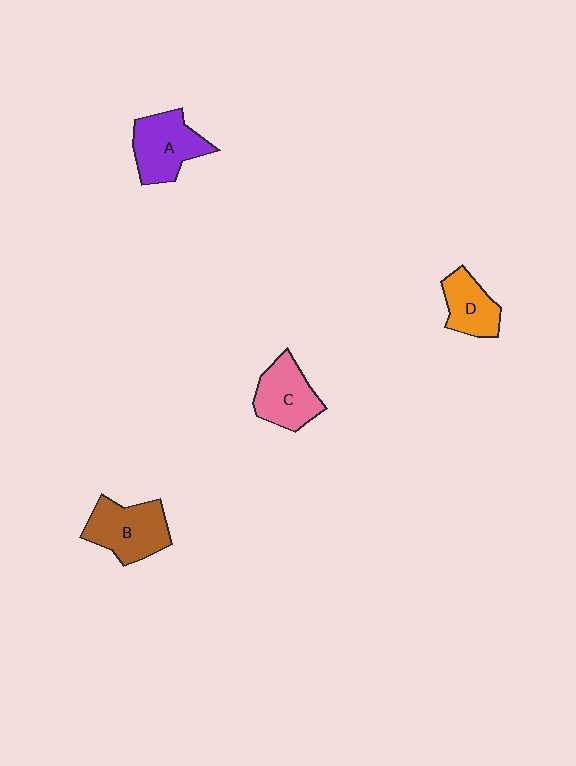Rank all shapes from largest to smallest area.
From largest to smallest: B (brown), A (purple), C (pink), D (orange).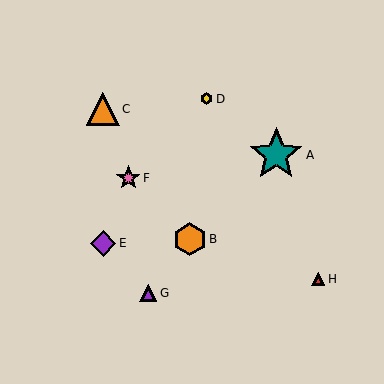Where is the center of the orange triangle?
The center of the orange triangle is at (103, 109).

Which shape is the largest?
The teal star (labeled A) is the largest.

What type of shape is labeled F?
Shape F is a pink star.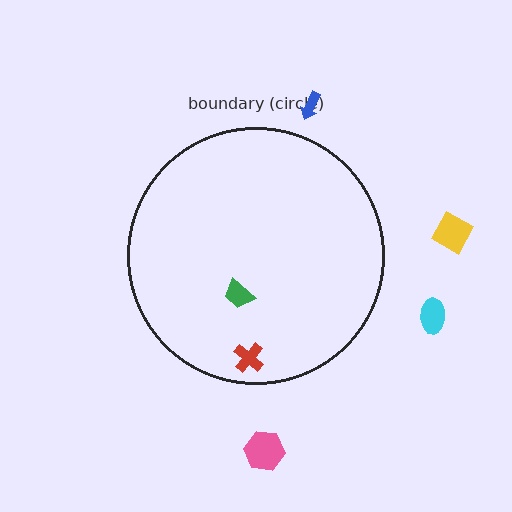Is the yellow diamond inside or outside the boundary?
Outside.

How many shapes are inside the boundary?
2 inside, 4 outside.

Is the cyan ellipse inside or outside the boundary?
Outside.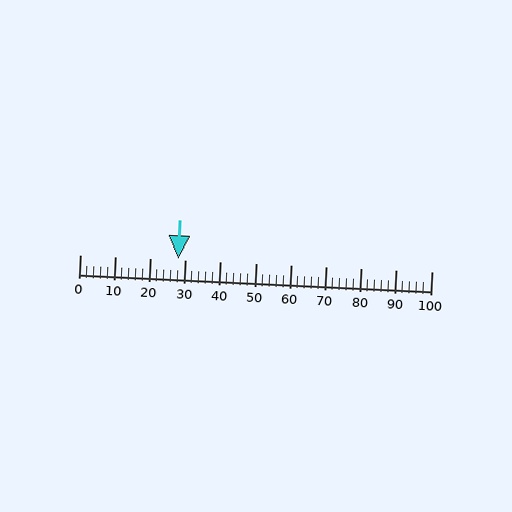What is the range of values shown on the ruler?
The ruler shows values from 0 to 100.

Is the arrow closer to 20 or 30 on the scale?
The arrow is closer to 30.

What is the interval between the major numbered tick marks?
The major tick marks are spaced 10 units apart.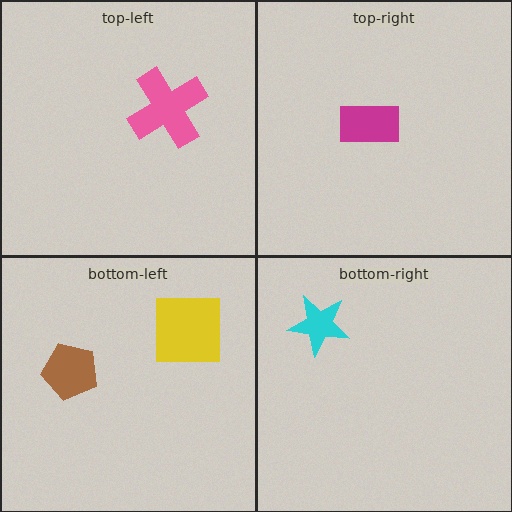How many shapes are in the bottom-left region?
2.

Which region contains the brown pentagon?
The bottom-left region.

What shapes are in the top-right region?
The magenta rectangle.